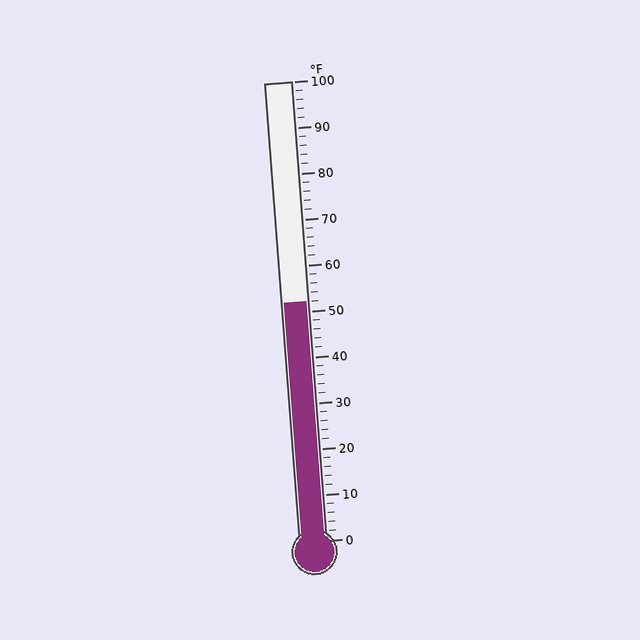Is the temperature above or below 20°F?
The temperature is above 20°F.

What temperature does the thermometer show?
The thermometer shows approximately 52°F.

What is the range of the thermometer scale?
The thermometer scale ranges from 0°F to 100°F.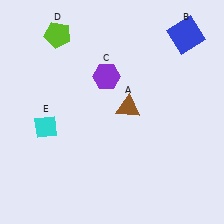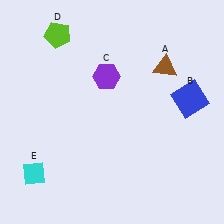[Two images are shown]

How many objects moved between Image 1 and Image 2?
3 objects moved between the two images.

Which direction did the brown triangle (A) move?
The brown triangle (A) moved up.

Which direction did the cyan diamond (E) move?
The cyan diamond (E) moved down.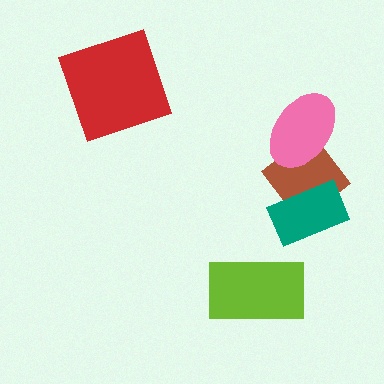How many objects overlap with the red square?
0 objects overlap with the red square.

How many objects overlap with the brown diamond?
2 objects overlap with the brown diamond.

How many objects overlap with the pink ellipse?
1 object overlaps with the pink ellipse.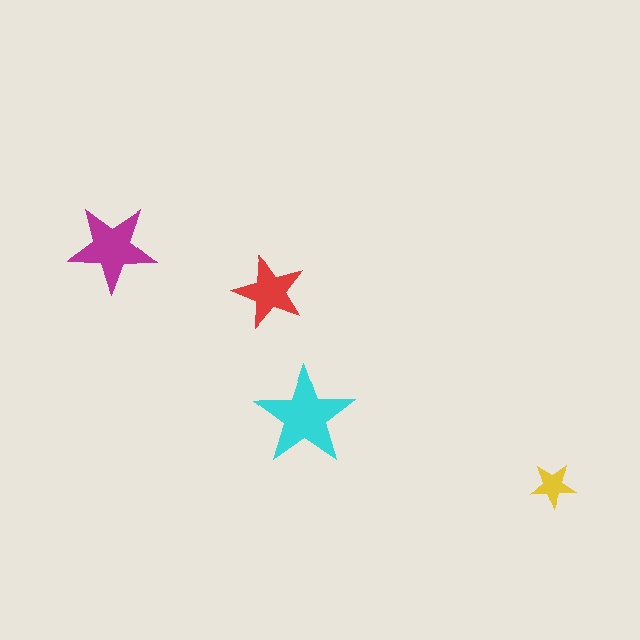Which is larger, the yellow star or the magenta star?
The magenta one.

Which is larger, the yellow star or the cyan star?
The cyan one.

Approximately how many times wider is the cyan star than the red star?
About 1.5 times wider.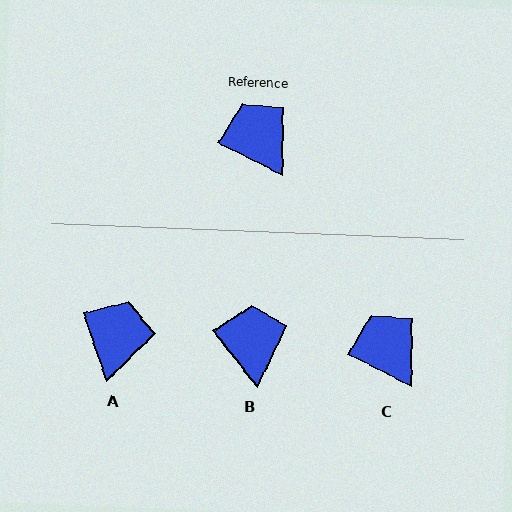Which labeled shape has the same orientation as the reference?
C.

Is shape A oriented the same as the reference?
No, it is off by about 45 degrees.